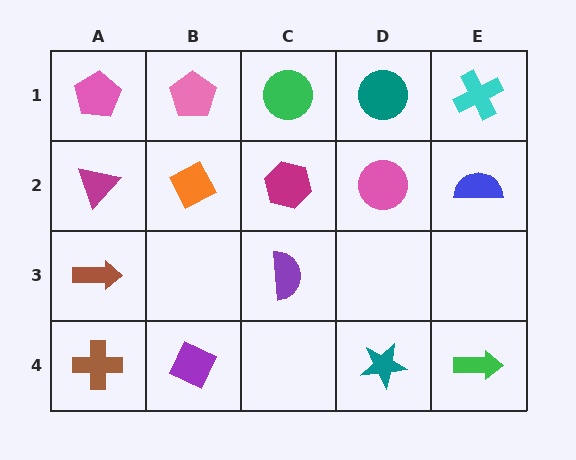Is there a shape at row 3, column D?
No, that cell is empty.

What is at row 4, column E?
A green arrow.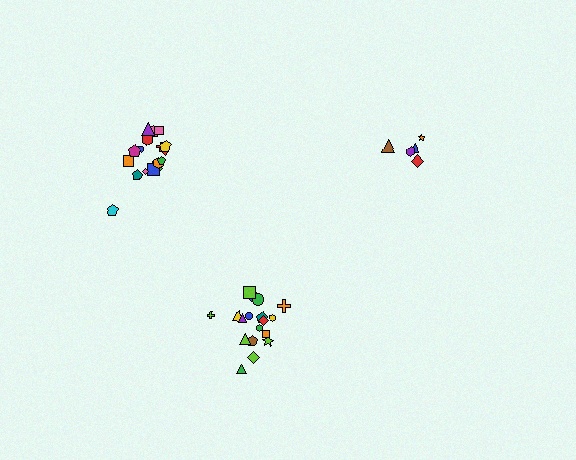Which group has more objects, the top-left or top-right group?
The top-left group.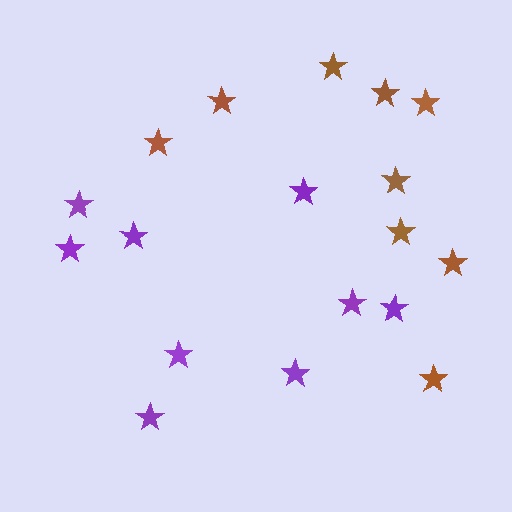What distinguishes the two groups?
There are 2 groups: one group of brown stars (9) and one group of purple stars (9).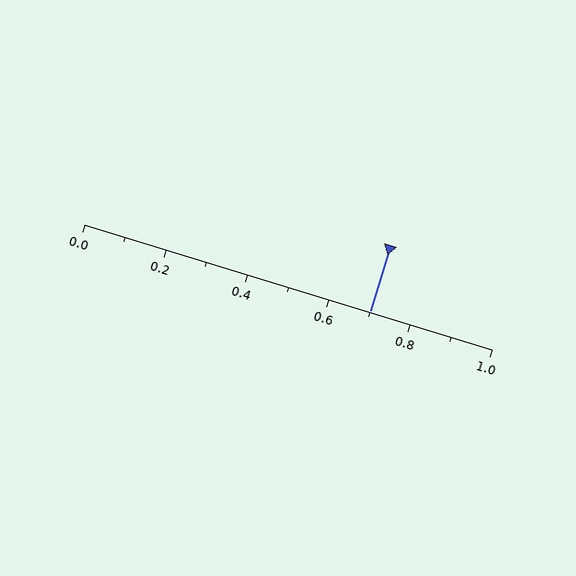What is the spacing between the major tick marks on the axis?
The major ticks are spaced 0.2 apart.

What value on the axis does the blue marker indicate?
The marker indicates approximately 0.7.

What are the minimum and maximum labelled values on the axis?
The axis runs from 0.0 to 1.0.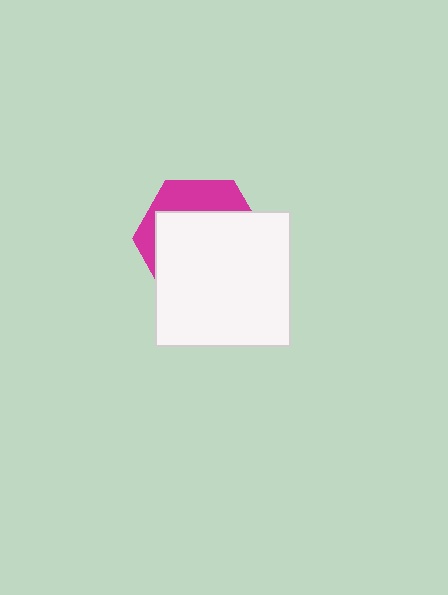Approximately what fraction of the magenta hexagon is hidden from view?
Roughly 69% of the magenta hexagon is hidden behind the white square.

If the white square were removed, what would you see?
You would see the complete magenta hexagon.